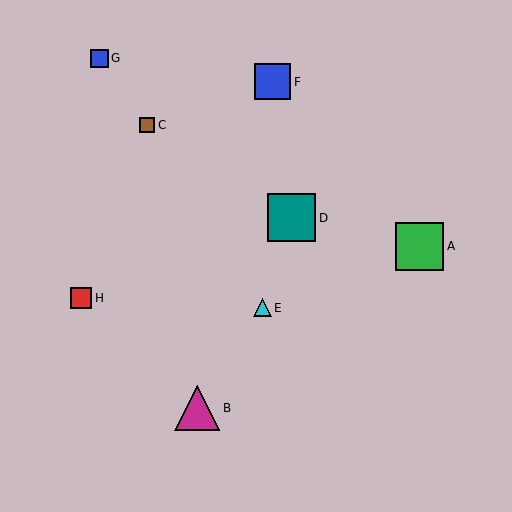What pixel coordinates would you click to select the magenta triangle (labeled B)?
Click at (197, 408) to select the magenta triangle B.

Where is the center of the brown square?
The center of the brown square is at (147, 125).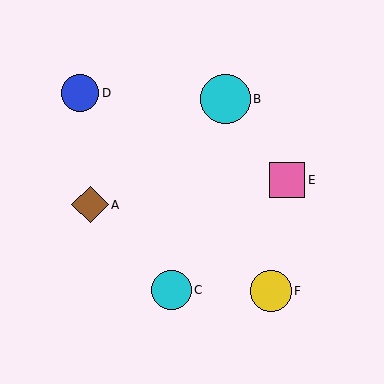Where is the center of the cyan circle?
The center of the cyan circle is at (172, 290).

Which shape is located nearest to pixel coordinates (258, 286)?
The yellow circle (labeled F) at (271, 291) is nearest to that location.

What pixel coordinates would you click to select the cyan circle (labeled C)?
Click at (172, 290) to select the cyan circle C.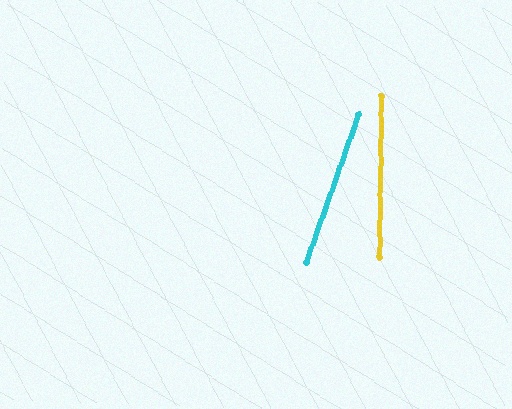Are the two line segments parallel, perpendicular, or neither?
Neither parallel nor perpendicular — they differ by about 19°.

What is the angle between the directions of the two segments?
Approximately 19 degrees.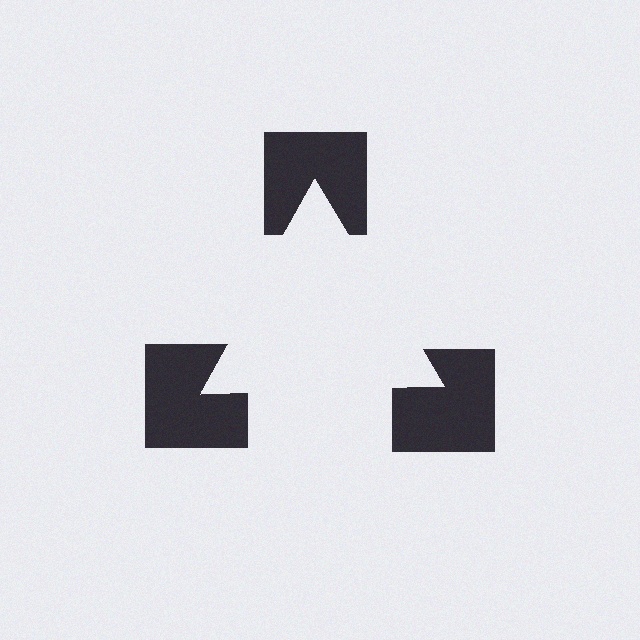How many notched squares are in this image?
There are 3 — one at each vertex of the illusory triangle.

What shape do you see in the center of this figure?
An illusory triangle — its edges are inferred from the aligned wedge cuts in the notched squares, not physically drawn.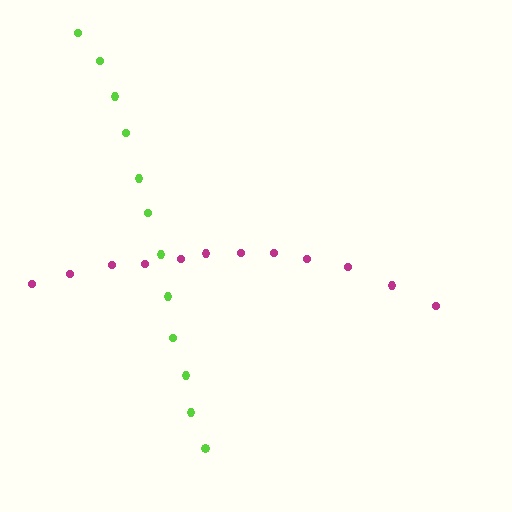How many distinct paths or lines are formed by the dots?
There are 2 distinct paths.